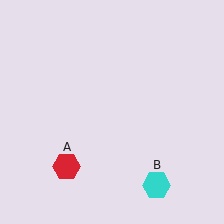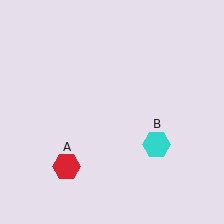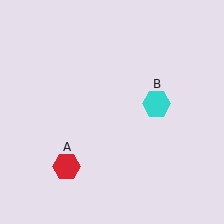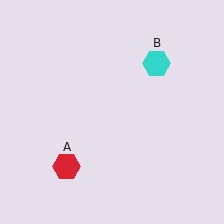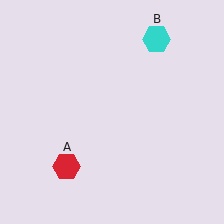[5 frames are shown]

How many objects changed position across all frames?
1 object changed position: cyan hexagon (object B).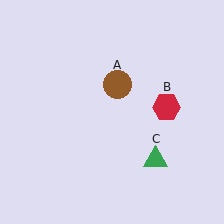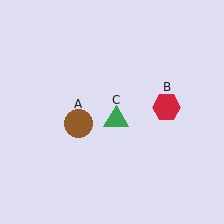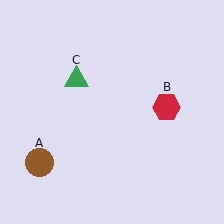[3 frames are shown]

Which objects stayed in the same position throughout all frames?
Red hexagon (object B) remained stationary.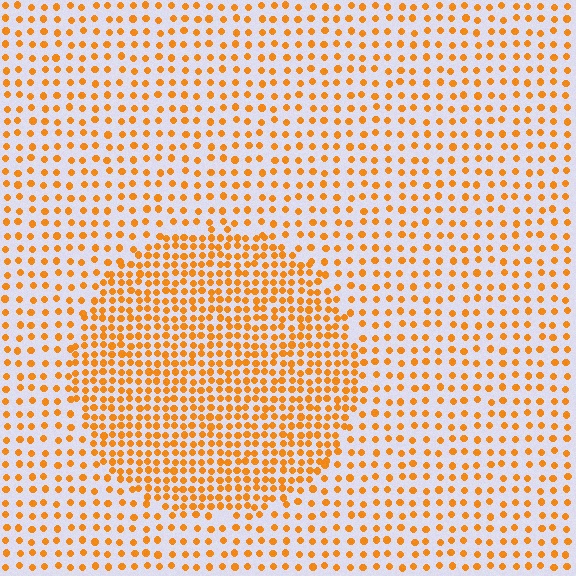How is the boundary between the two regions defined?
The boundary is defined by a change in element density (approximately 2.0x ratio). All elements are the same color, size, and shape.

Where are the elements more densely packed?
The elements are more densely packed inside the circle boundary.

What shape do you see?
I see a circle.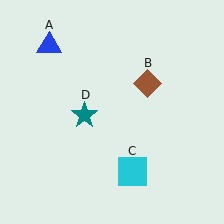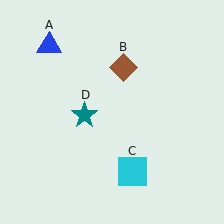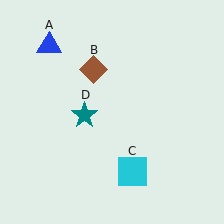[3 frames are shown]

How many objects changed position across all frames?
1 object changed position: brown diamond (object B).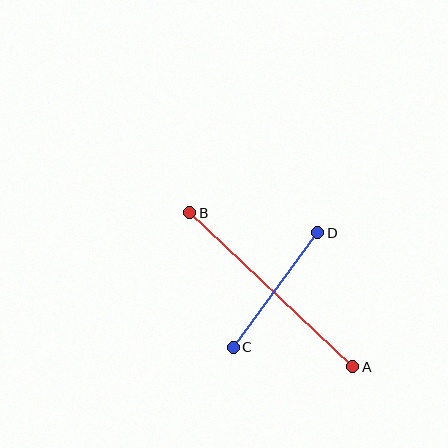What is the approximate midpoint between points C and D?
The midpoint is at approximately (275, 290) pixels.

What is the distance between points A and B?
The distance is approximately 225 pixels.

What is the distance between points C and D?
The distance is approximately 142 pixels.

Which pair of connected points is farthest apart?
Points A and B are farthest apart.